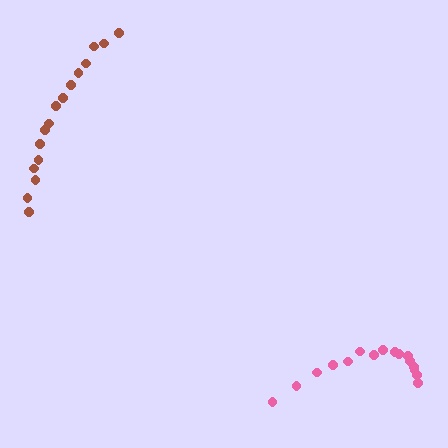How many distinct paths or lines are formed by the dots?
There are 2 distinct paths.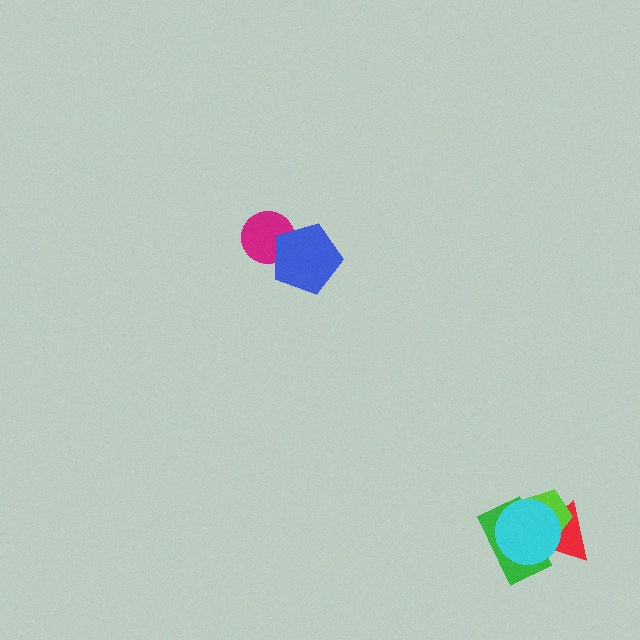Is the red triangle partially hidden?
Yes, it is partially covered by another shape.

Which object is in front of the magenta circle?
The blue pentagon is in front of the magenta circle.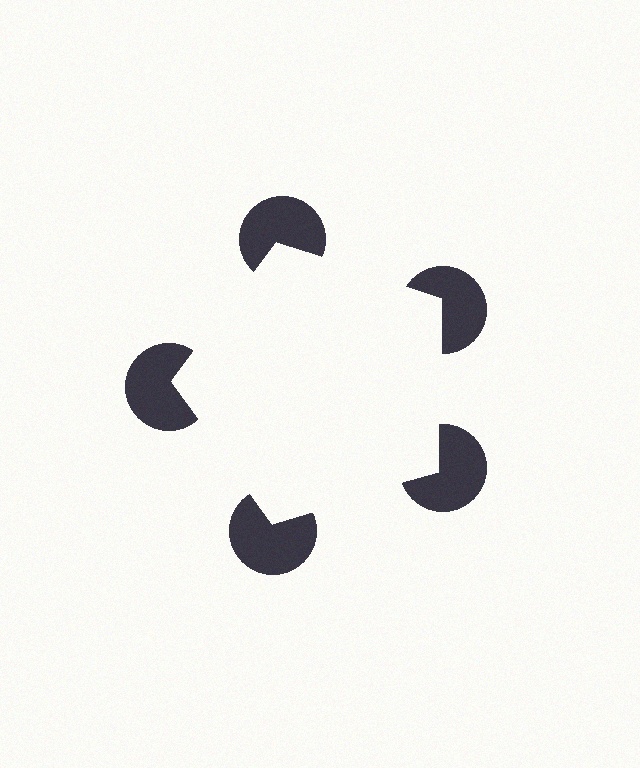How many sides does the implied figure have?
5 sides.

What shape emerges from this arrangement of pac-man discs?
An illusory pentagon — its edges are inferred from the aligned wedge cuts in the pac-man discs, not physically drawn.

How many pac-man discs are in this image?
There are 5 — one at each vertex of the illusory pentagon.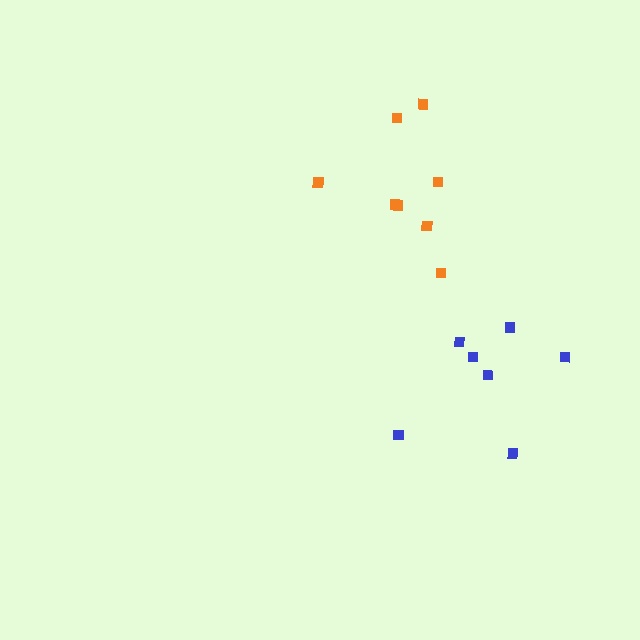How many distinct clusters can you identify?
There are 2 distinct clusters.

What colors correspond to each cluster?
The clusters are colored: orange, blue.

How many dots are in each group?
Group 1: 8 dots, Group 2: 7 dots (15 total).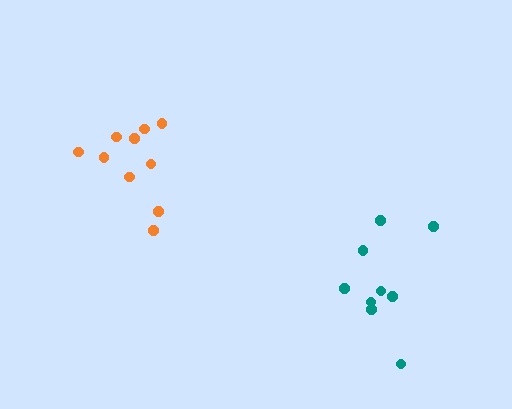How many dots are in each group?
Group 1: 9 dots, Group 2: 10 dots (19 total).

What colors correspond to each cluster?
The clusters are colored: teal, orange.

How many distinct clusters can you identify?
There are 2 distinct clusters.